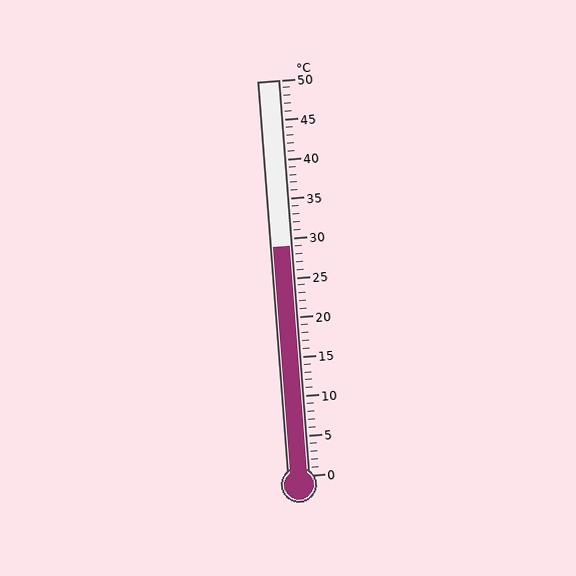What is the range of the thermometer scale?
The thermometer scale ranges from 0°C to 50°C.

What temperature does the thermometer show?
The thermometer shows approximately 29°C.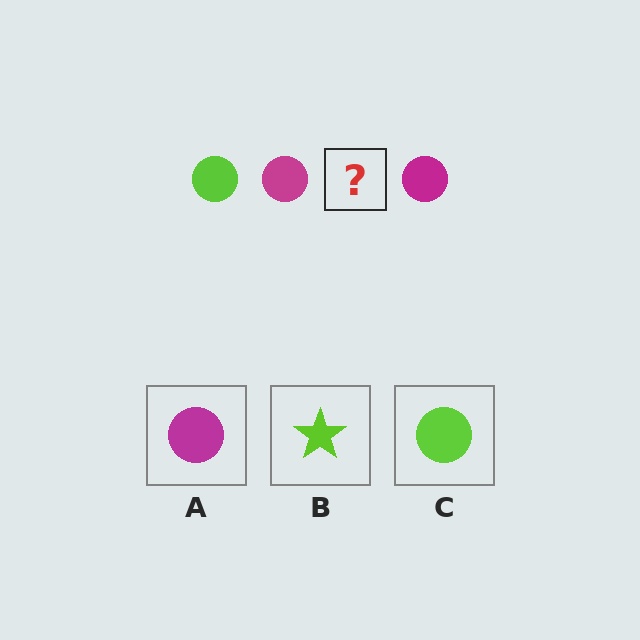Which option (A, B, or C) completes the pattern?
C.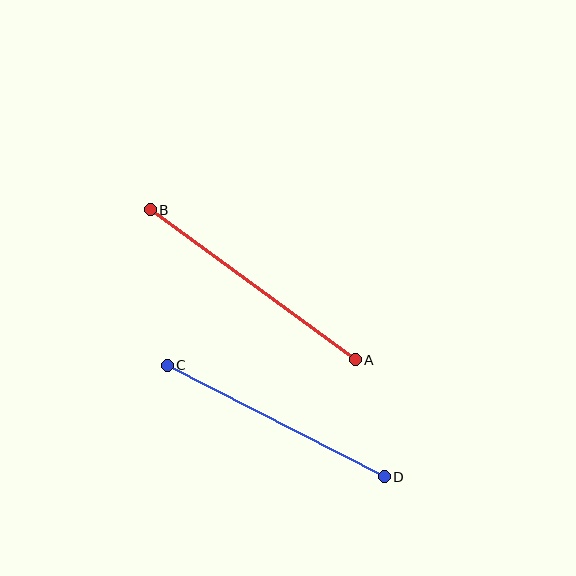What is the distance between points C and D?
The distance is approximately 244 pixels.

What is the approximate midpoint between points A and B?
The midpoint is at approximately (253, 285) pixels.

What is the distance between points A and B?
The distance is approximately 254 pixels.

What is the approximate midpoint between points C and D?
The midpoint is at approximately (276, 421) pixels.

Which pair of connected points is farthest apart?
Points A and B are farthest apart.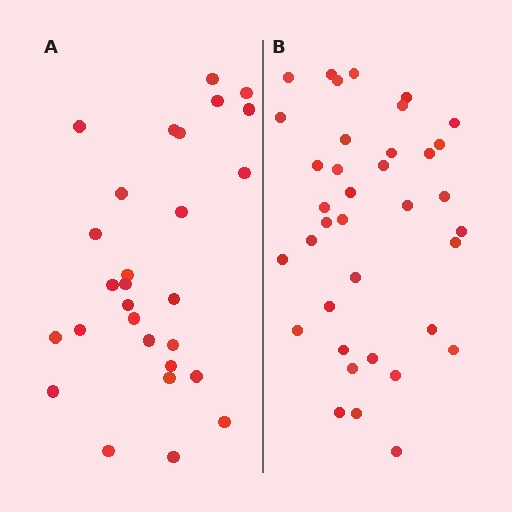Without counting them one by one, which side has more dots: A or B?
Region B (the right region) has more dots.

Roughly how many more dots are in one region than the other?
Region B has roughly 8 or so more dots than region A.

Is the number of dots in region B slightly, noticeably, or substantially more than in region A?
Region B has noticeably more, but not dramatically so. The ratio is roughly 1.3 to 1.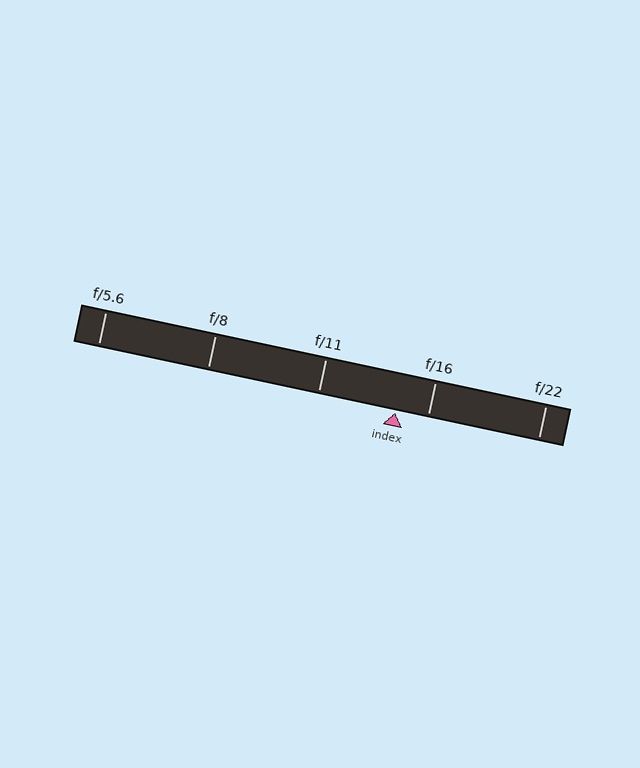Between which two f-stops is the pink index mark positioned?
The index mark is between f/11 and f/16.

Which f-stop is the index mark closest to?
The index mark is closest to f/16.